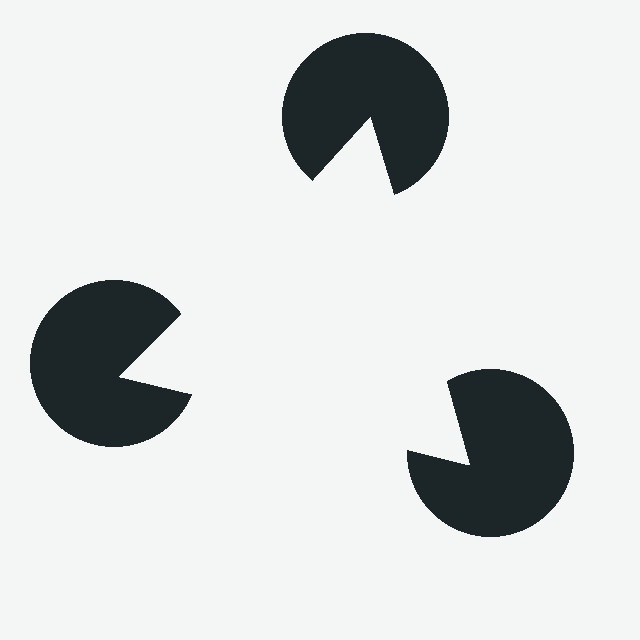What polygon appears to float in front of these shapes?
An illusory triangle — its edges are inferred from the aligned wedge cuts in the pac-man discs, not physically drawn.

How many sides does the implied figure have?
3 sides.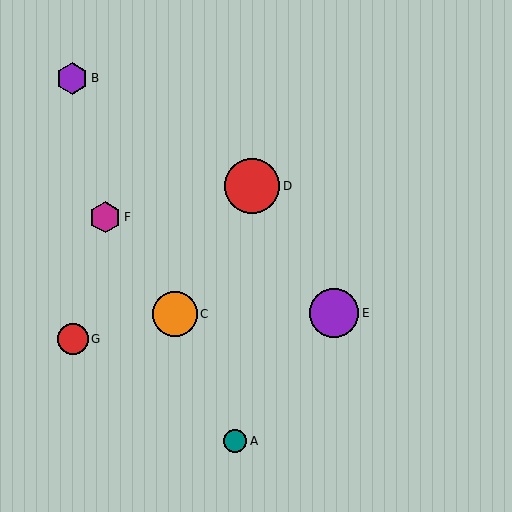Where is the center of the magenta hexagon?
The center of the magenta hexagon is at (105, 217).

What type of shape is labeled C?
Shape C is an orange circle.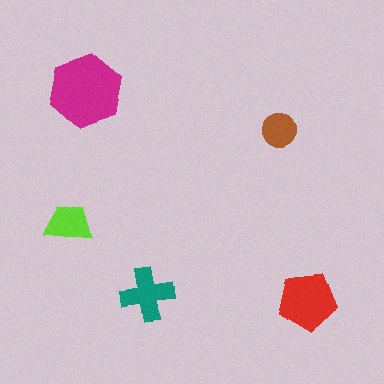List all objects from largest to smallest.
The magenta hexagon, the red pentagon, the teal cross, the lime trapezoid, the brown circle.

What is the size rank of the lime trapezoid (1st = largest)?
4th.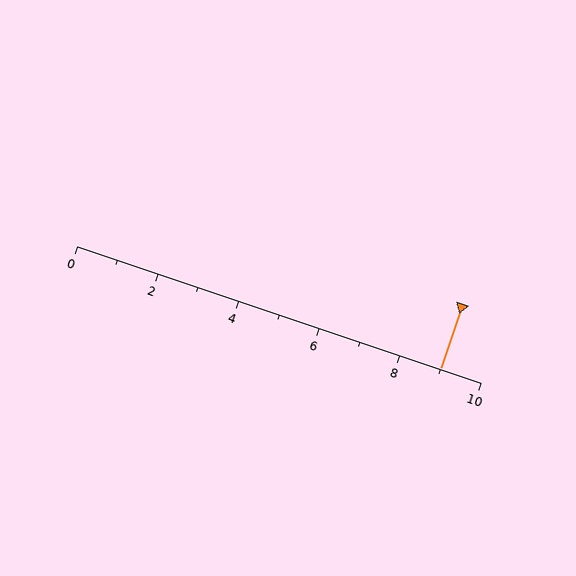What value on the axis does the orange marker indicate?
The marker indicates approximately 9.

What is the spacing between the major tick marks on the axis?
The major ticks are spaced 2 apart.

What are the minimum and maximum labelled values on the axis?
The axis runs from 0 to 10.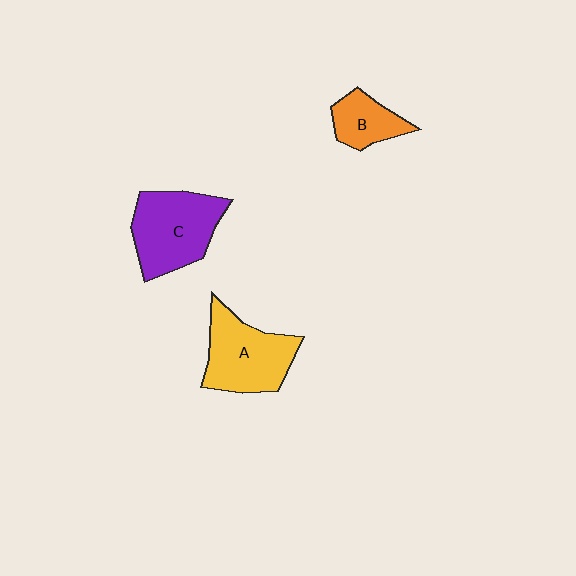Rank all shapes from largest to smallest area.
From largest to smallest: C (purple), A (yellow), B (orange).